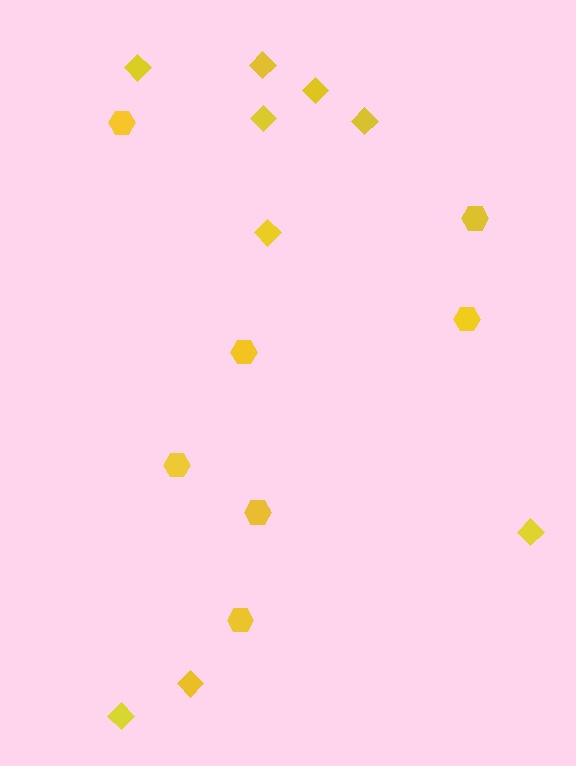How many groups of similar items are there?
There are 2 groups: one group of diamonds (9) and one group of hexagons (7).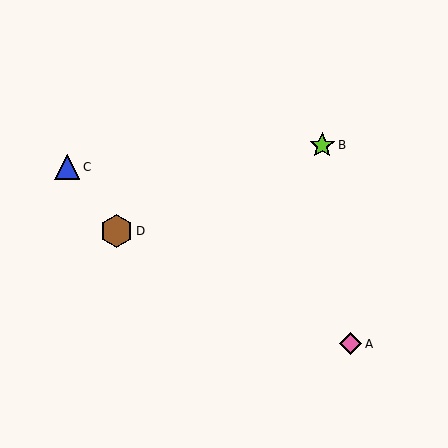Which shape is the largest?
The brown hexagon (labeled D) is the largest.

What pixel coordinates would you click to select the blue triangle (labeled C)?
Click at (67, 167) to select the blue triangle C.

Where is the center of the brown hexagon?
The center of the brown hexagon is at (117, 231).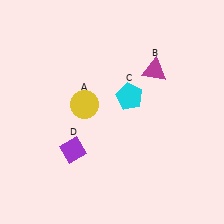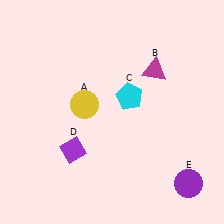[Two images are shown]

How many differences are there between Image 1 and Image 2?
There is 1 difference between the two images.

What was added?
A purple circle (E) was added in Image 2.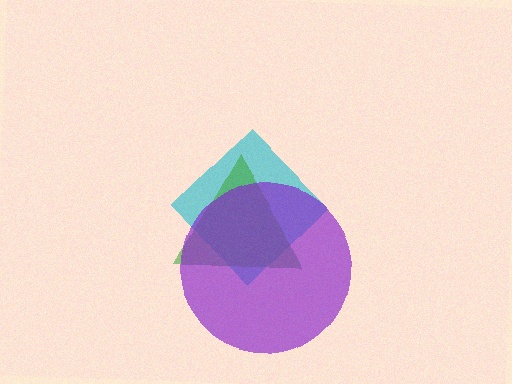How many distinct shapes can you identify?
There are 3 distinct shapes: a cyan diamond, a green triangle, a purple circle.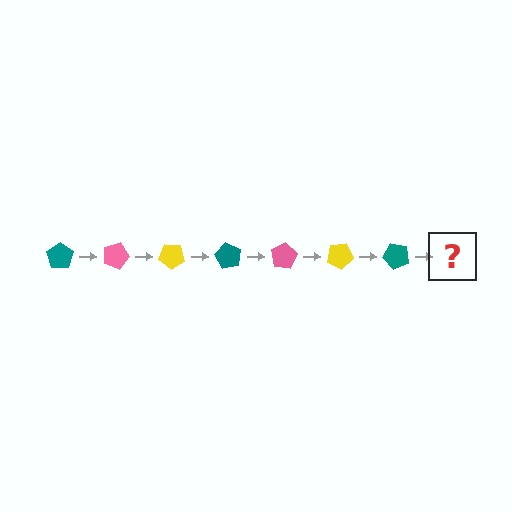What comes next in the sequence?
The next element should be a pink pentagon, rotated 140 degrees from the start.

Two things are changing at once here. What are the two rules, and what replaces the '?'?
The two rules are that it rotates 20 degrees each step and the color cycles through teal, pink, and yellow. The '?' should be a pink pentagon, rotated 140 degrees from the start.